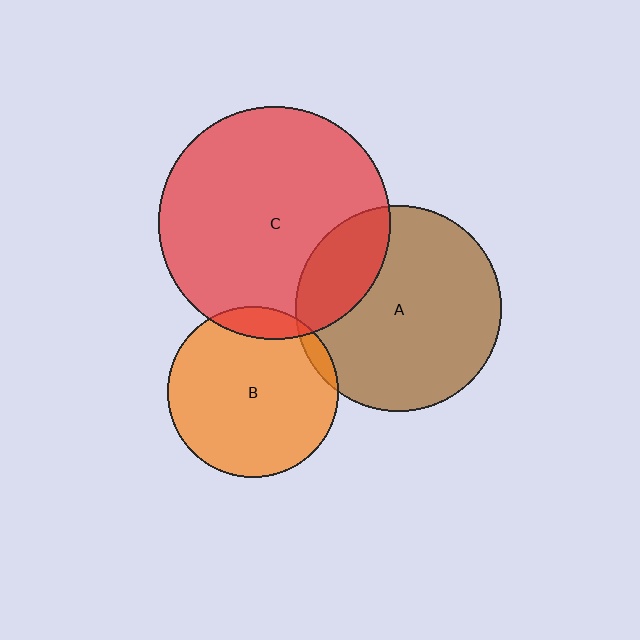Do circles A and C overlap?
Yes.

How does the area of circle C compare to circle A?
Approximately 1.3 times.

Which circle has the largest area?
Circle C (red).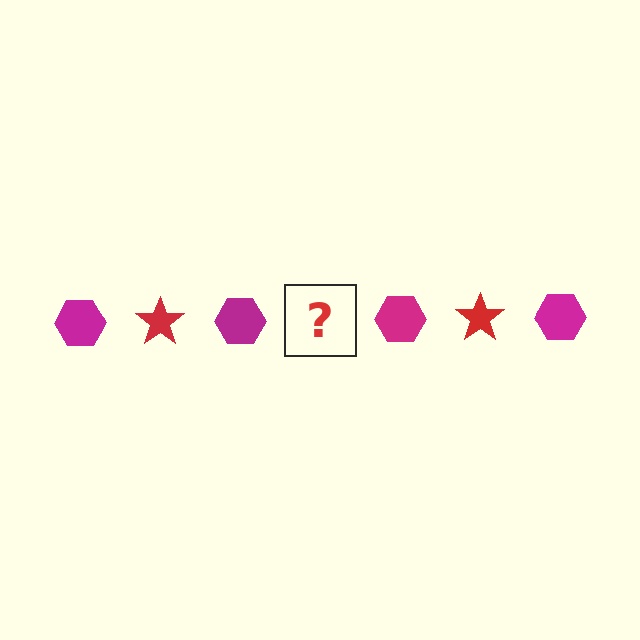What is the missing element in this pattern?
The missing element is a red star.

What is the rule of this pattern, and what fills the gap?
The rule is that the pattern alternates between magenta hexagon and red star. The gap should be filled with a red star.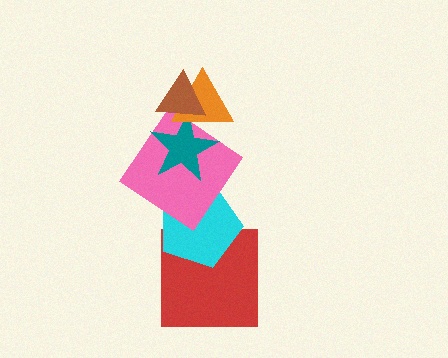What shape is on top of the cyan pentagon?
The pink diamond is on top of the cyan pentagon.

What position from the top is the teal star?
The teal star is 3rd from the top.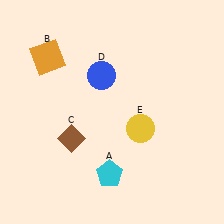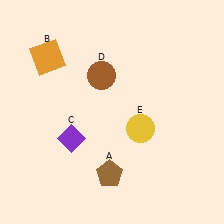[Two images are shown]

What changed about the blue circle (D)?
In Image 1, D is blue. In Image 2, it changed to brown.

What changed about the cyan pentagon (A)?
In Image 1, A is cyan. In Image 2, it changed to brown.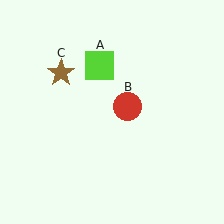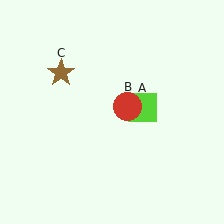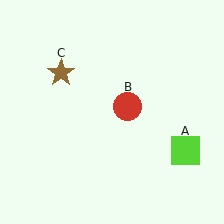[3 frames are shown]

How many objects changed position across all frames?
1 object changed position: lime square (object A).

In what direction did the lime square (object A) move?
The lime square (object A) moved down and to the right.